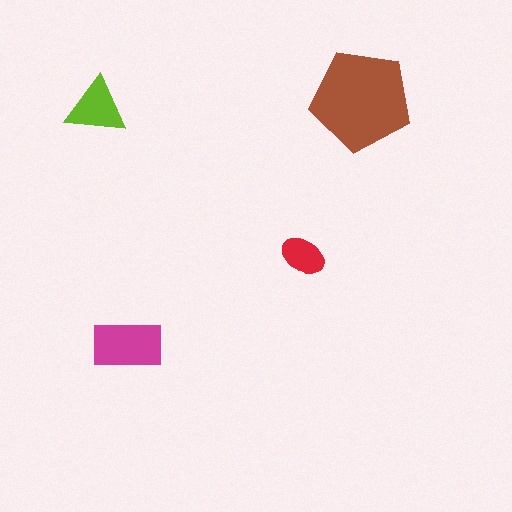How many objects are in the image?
There are 4 objects in the image.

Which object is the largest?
The brown pentagon.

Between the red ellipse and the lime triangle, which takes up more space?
The lime triangle.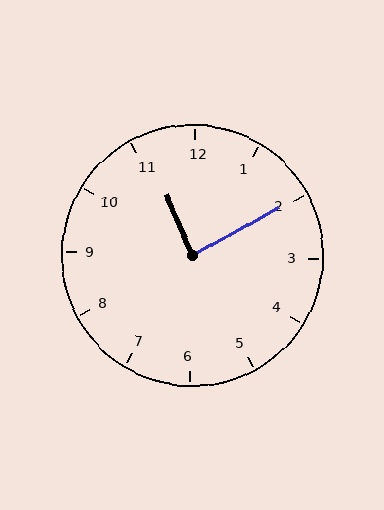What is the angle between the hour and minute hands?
Approximately 85 degrees.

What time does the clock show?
11:10.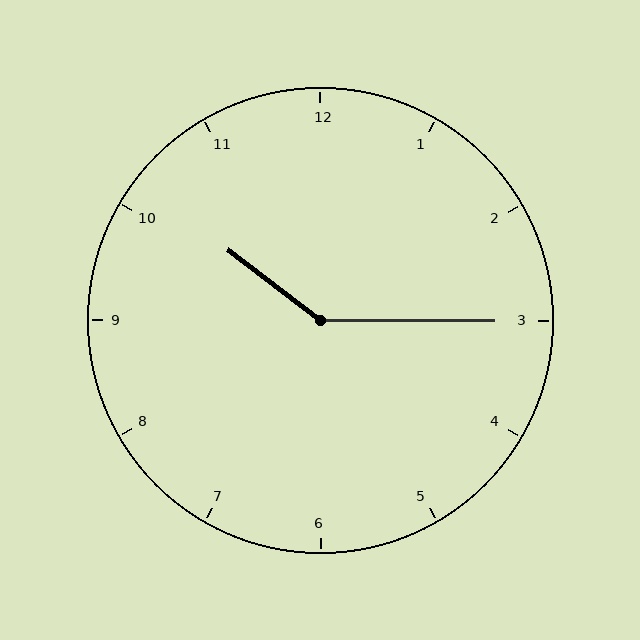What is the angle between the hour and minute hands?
Approximately 142 degrees.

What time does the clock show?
10:15.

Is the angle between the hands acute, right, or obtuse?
It is obtuse.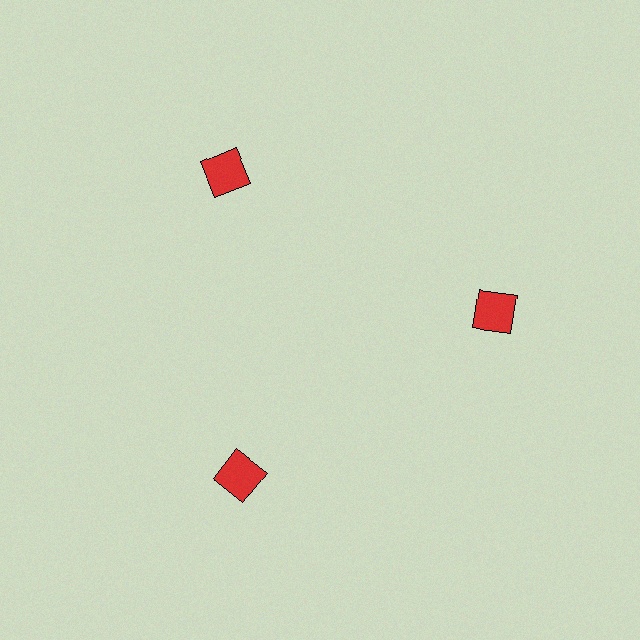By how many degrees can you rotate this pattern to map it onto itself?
The pattern maps onto itself every 120 degrees of rotation.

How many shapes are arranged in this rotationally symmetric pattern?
There are 3 shapes, arranged in 3 groups of 1.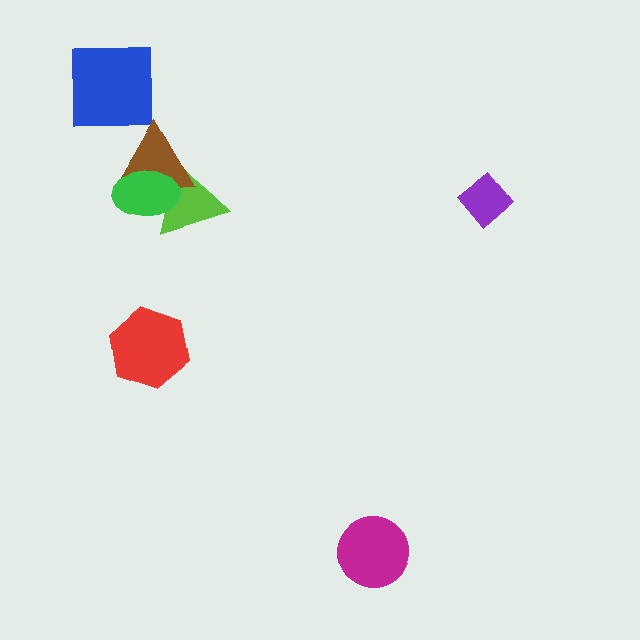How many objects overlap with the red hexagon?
0 objects overlap with the red hexagon.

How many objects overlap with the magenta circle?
0 objects overlap with the magenta circle.